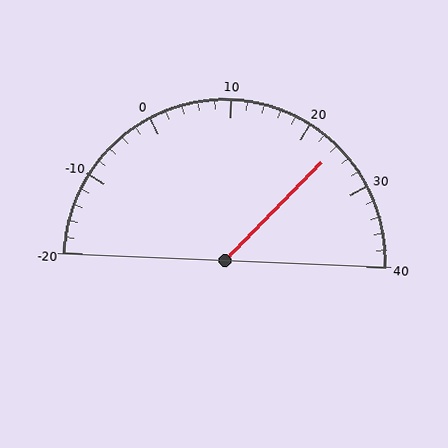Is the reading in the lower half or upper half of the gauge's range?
The reading is in the upper half of the range (-20 to 40).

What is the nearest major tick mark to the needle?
The nearest major tick mark is 20.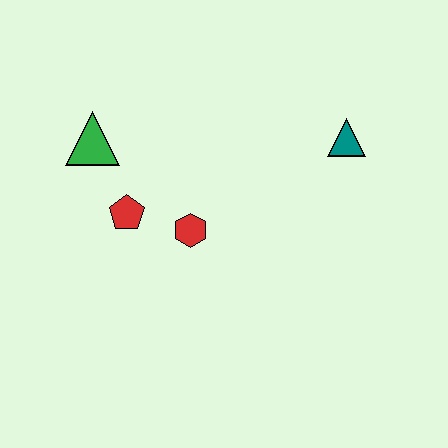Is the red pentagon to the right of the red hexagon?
No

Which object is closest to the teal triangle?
The red hexagon is closest to the teal triangle.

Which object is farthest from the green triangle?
The teal triangle is farthest from the green triangle.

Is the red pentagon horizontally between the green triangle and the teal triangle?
Yes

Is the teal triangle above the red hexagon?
Yes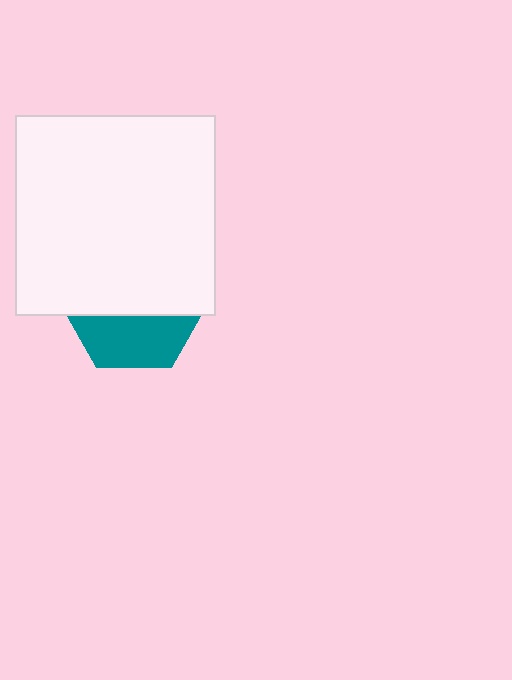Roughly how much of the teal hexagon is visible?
A small part of it is visible (roughly 38%).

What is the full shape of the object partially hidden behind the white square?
The partially hidden object is a teal hexagon.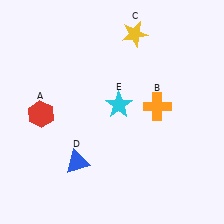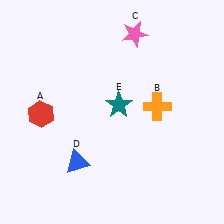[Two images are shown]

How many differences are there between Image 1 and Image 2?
There are 2 differences between the two images.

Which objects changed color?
C changed from yellow to pink. E changed from cyan to teal.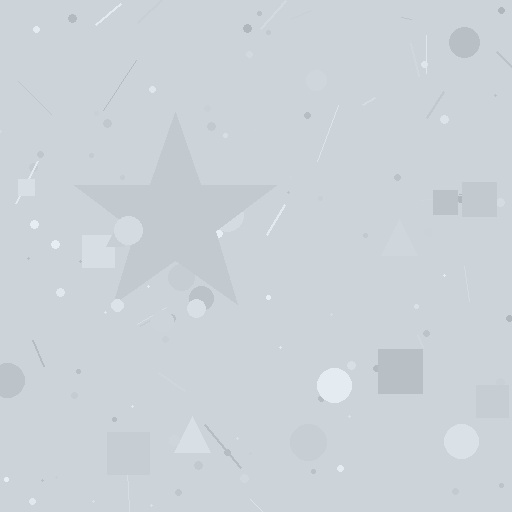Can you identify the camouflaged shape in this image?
The camouflaged shape is a star.